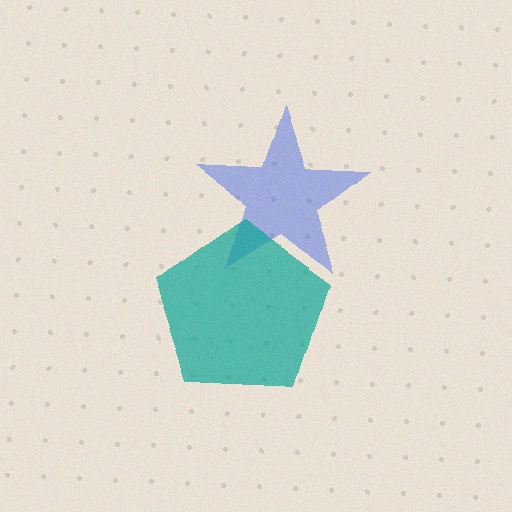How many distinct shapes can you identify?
There are 2 distinct shapes: a blue star, a teal pentagon.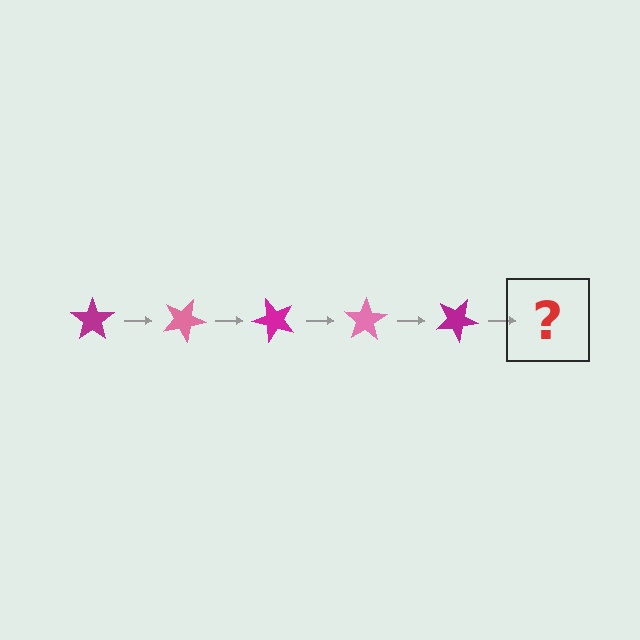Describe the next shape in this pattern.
It should be a pink star, rotated 125 degrees from the start.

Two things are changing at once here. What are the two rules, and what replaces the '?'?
The two rules are that it rotates 25 degrees each step and the color cycles through magenta and pink. The '?' should be a pink star, rotated 125 degrees from the start.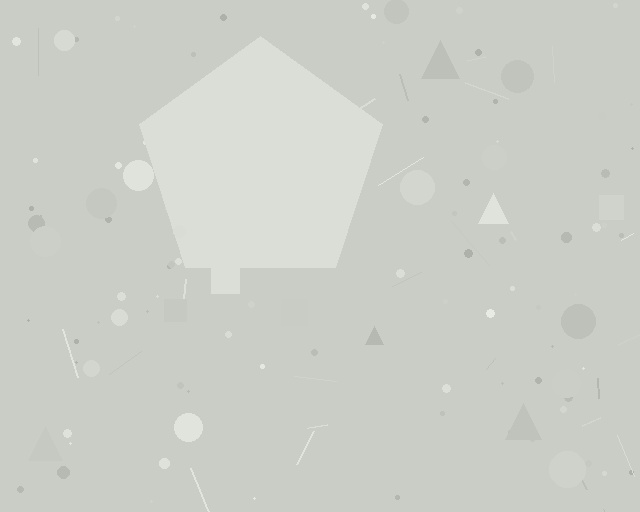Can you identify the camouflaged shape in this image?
The camouflaged shape is a pentagon.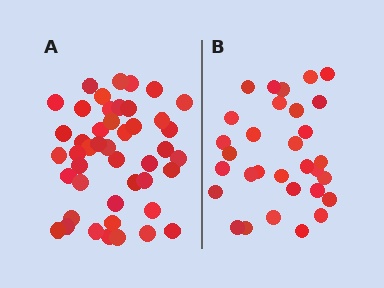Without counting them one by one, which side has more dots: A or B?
Region A (the left region) has more dots.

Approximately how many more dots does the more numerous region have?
Region A has approximately 15 more dots than region B.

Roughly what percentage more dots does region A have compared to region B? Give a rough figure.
About 45% more.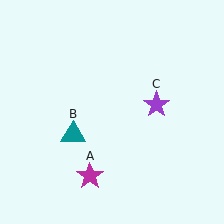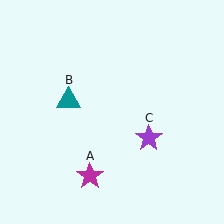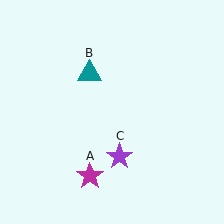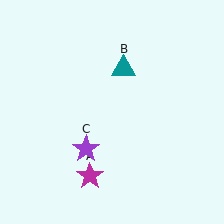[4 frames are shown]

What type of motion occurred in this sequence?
The teal triangle (object B), purple star (object C) rotated clockwise around the center of the scene.